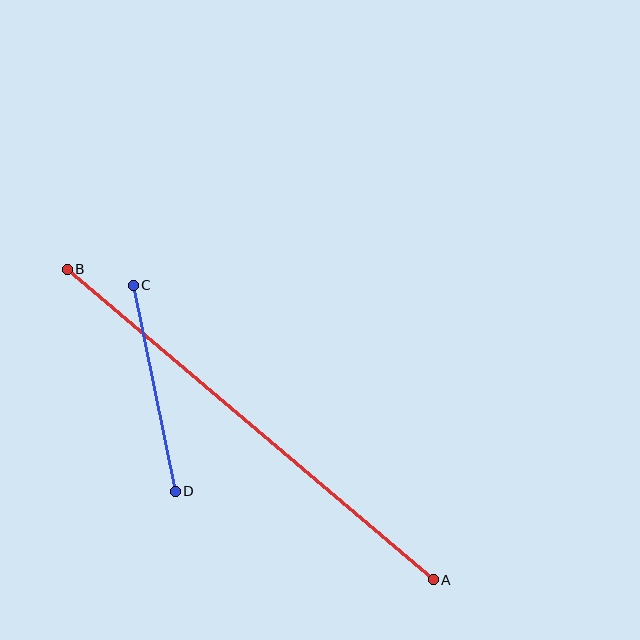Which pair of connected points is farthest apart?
Points A and B are farthest apart.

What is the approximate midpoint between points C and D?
The midpoint is at approximately (154, 388) pixels.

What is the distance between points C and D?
The distance is approximately 210 pixels.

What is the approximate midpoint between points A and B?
The midpoint is at approximately (250, 425) pixels.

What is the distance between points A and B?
The distance is approximately 480 pixels.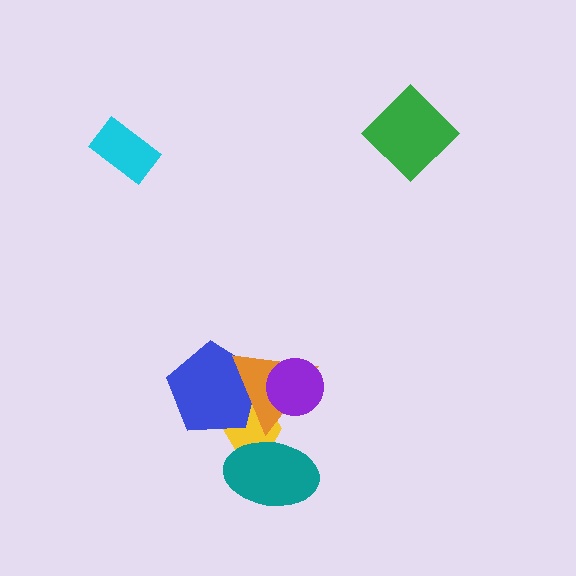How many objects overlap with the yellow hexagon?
3 objects overlap with the yellow hexagon.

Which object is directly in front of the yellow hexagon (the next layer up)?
The teal ellipse is directly in front of the yellow hexagon.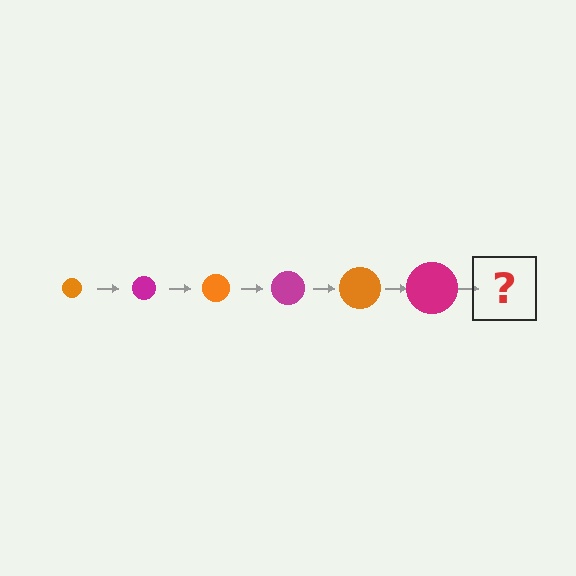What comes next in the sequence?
The next element should be an orange circle, larger than the previous one.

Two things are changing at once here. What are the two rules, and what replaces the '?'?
The two rules are that the circle grows larger each step and the color cycles through orange and magenta. The '?' should be an orange circle, larger than the previous one.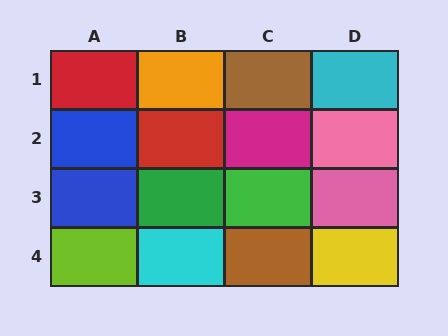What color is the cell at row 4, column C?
Brown.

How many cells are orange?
1 cell is orange.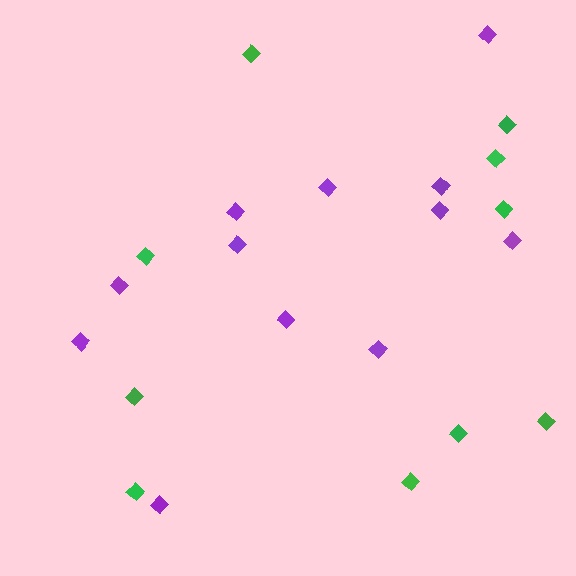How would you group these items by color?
There are 2 groups: one group of green diamonds (10) and one group of purple diamonds (12).